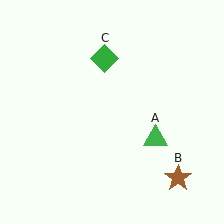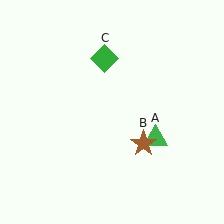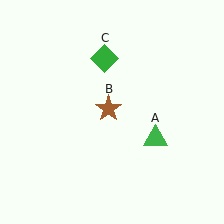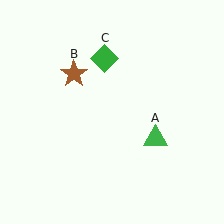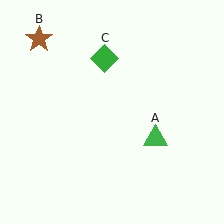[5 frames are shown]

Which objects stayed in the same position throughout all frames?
Green triangle (object A) and green diamond (object C) remained stationary.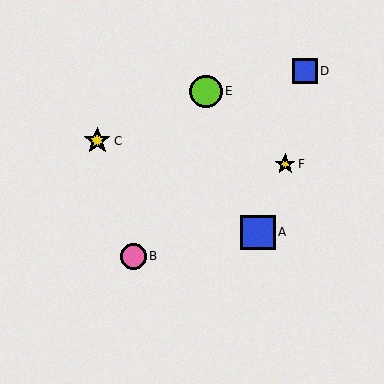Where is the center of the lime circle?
The center of the lime circle is at (206, 91).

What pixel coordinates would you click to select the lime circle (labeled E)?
Click at (206, 91) to select the lime circle E.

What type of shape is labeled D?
Shape D is a blue square.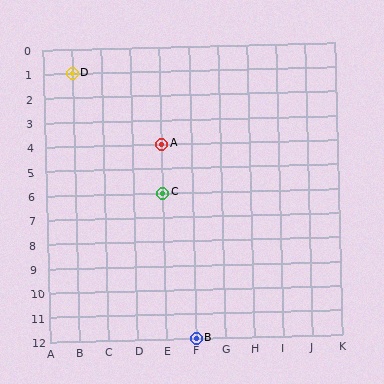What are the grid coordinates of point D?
Point D is at grid coordinates (B, 1).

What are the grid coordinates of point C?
Point C is at grid coordinates (E, 6).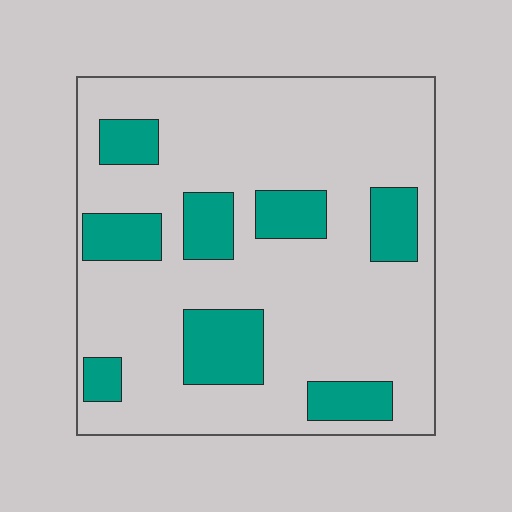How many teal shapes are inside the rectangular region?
8.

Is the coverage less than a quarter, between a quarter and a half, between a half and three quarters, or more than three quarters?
Less than a quarter.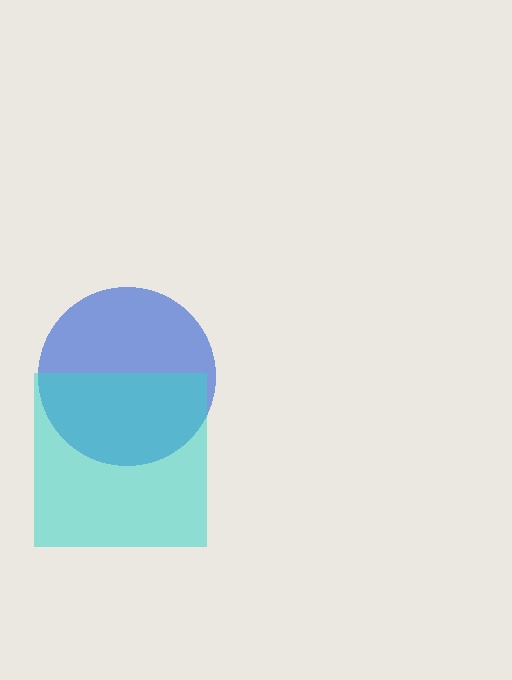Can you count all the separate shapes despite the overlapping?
Yes, there are 2 separate shapes.